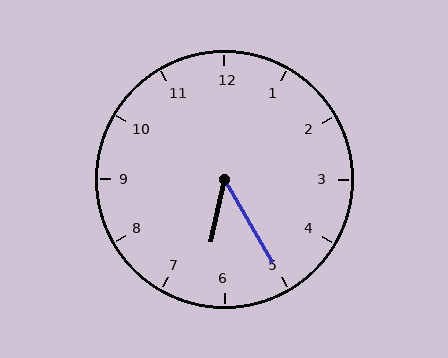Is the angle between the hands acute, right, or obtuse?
It is acute.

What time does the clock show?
6:25.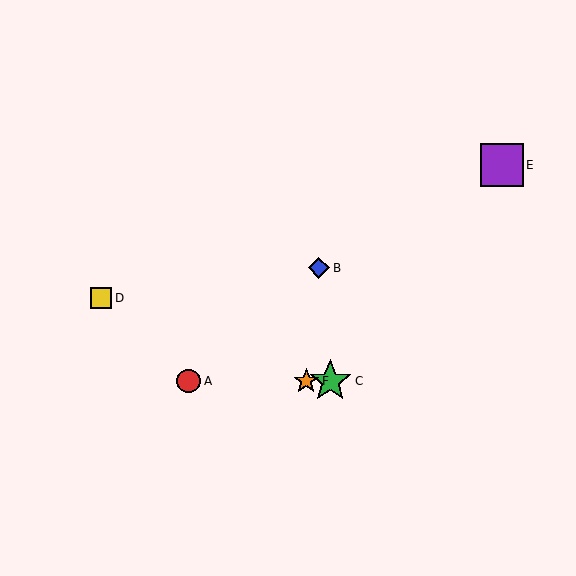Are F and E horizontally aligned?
No, F is at y≈381 and E is at y≈165.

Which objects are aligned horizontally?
Objects A, C, F are aligned horizontally.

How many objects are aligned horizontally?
3 objects (A, C, F) are aligned horizontally.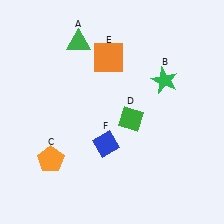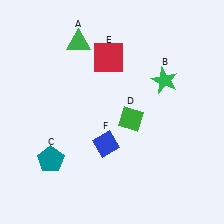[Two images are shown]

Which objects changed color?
C changed from orange to teal. E changed from orange to red.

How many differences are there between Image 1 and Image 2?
There are 2 differences between the two images.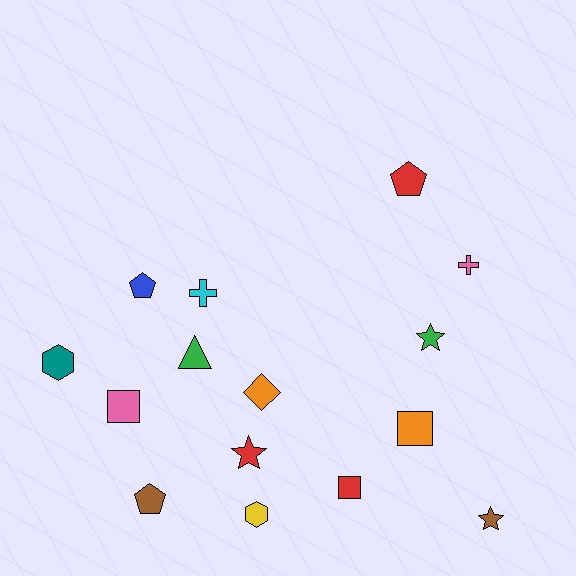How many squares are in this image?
There are 3 squares.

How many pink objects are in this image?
There are 2 pink objects.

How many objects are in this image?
There are 15 objects.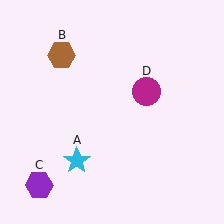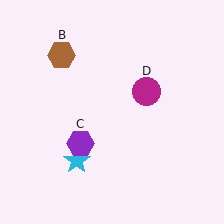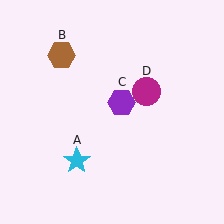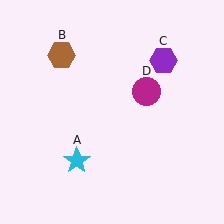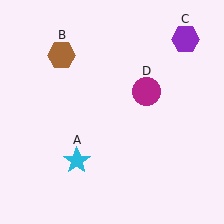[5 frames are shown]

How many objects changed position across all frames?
1 object changed position: purple hexagon (object C).